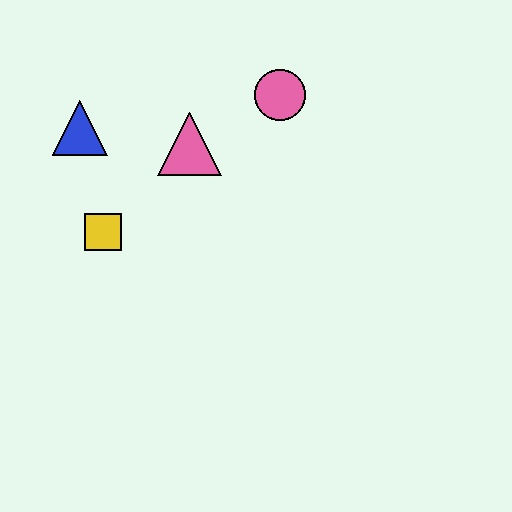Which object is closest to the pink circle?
The pink triangle is closest to the pink circle.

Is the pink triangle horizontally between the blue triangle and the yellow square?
No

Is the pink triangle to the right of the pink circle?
No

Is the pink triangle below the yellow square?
No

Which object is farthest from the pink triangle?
The yellow square is farthest from the pink triangle.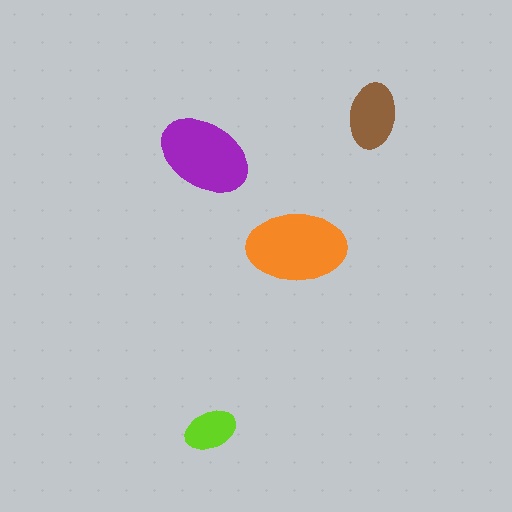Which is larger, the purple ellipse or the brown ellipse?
The purple one.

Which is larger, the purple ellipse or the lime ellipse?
The purple one.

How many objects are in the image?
There are 4 objects in the image.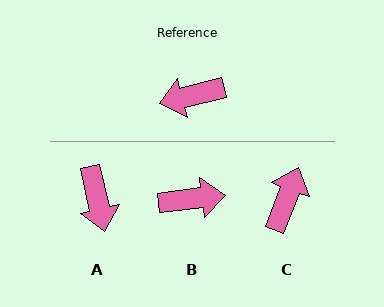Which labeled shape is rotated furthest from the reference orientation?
B, about 173 degrees away.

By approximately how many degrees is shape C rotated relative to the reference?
Approximately 125 degrees clockwise.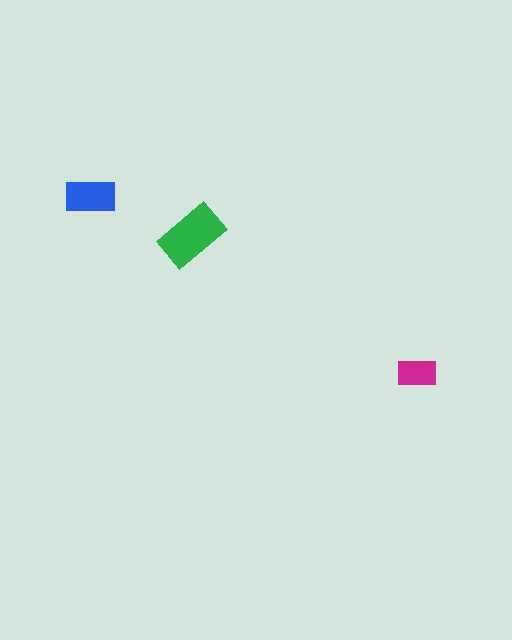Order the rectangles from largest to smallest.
the green one, the blue one, the magenta one.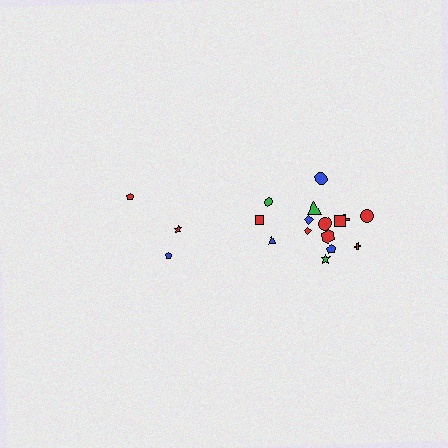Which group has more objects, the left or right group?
The right group.